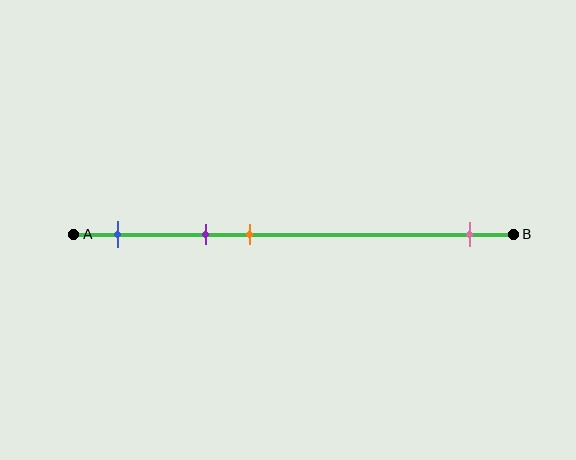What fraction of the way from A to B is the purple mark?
The purple mark is approximately 30% (0.3) of the way from A to B.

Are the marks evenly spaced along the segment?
No, the marks are not evenly spaced.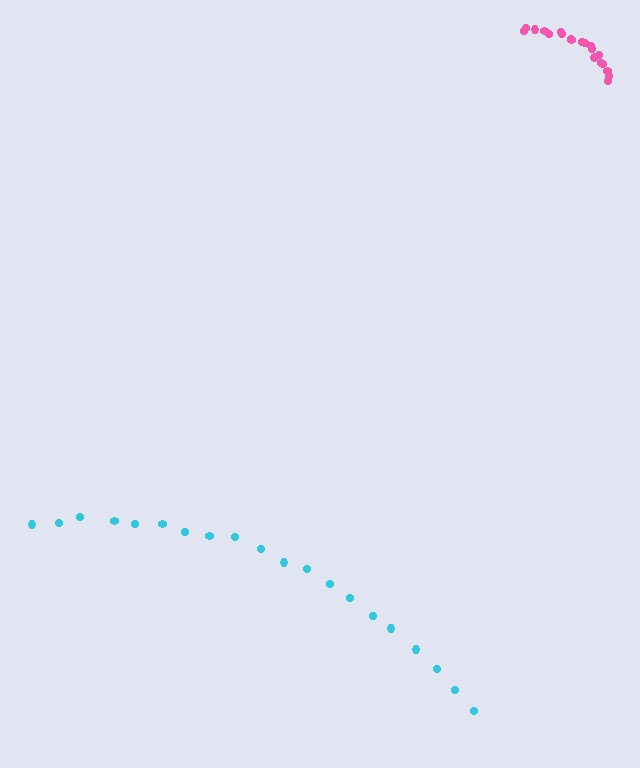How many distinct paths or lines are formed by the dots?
There are 2 distinct paths.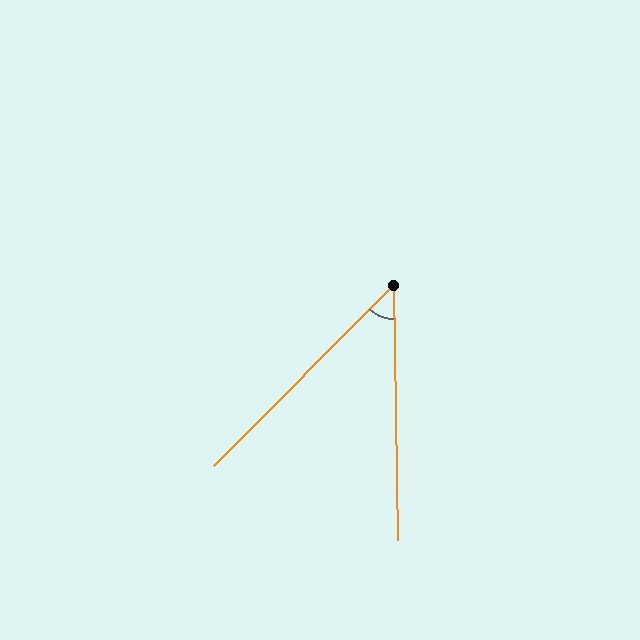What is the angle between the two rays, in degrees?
Approximately 46 degrees.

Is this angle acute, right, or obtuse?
It is acute.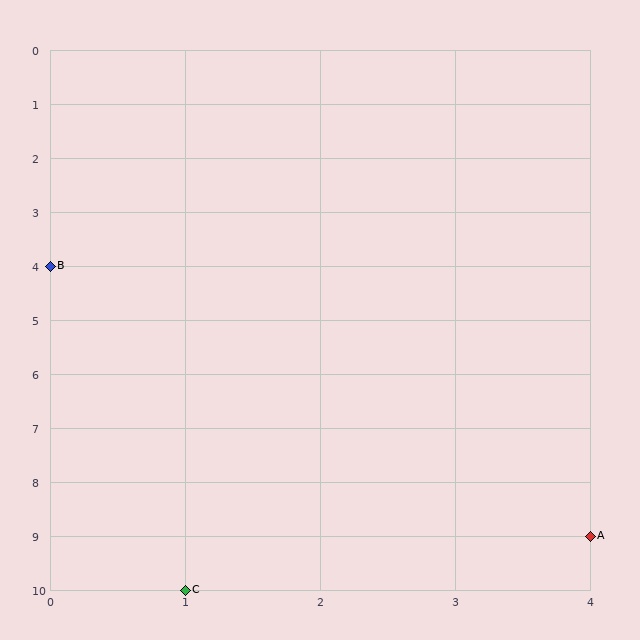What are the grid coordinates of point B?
Point B is at grid coordinates (0, 4).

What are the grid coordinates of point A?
Point A is at grid coordinates (4, 9).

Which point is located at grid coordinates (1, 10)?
Point C is at (1, 10).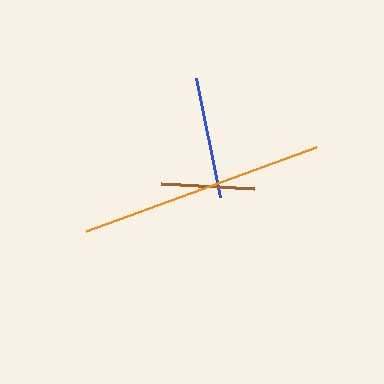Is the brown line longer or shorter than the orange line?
The orange line is longer than the brown line.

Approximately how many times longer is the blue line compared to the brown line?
The blue line is approximately 1.3 times the length of the brown line.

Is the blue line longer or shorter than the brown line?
The blue line is longer than the brown line.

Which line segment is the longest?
The orange line is the longest at approximately 244 pixels.